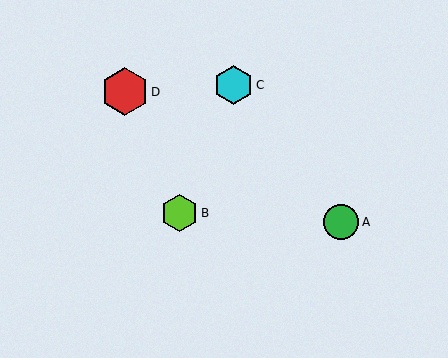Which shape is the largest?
The red hexagon (labeled D) is the largest.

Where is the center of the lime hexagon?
The center of the lime hexagon is at (179, 213).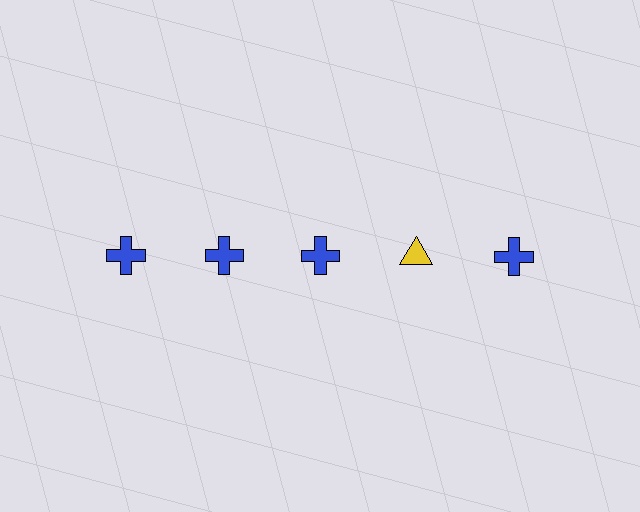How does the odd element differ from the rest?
It differs in both color (yellow instead of blue) and shape (triangle instead of cross).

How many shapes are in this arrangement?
There are 5 shapes arranged in a grid pattern.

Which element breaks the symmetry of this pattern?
The yellow triangle in the top row, second from right column breaks the symmetry. All other shapes are blue crosses.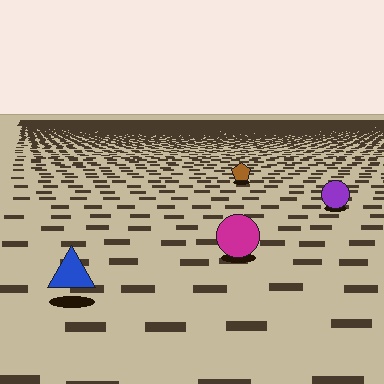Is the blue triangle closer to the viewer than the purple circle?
Yes. The blue triangle is closer — you can tell from the texture gradient: the ground texture is coarser near it.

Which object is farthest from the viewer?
The brown pentagon is farthest from the viewer. It appears smaller and the ground texture around it is denser.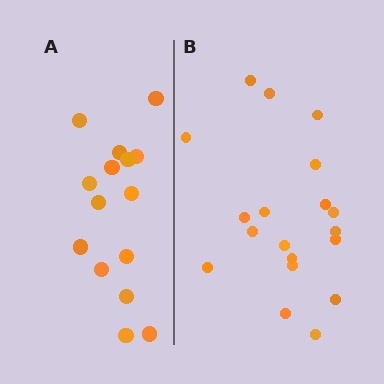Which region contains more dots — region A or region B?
Region B (the right region) has more dots.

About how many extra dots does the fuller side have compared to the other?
Region B has about 4 more dots than region A.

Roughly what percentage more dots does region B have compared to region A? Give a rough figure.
About 25% more.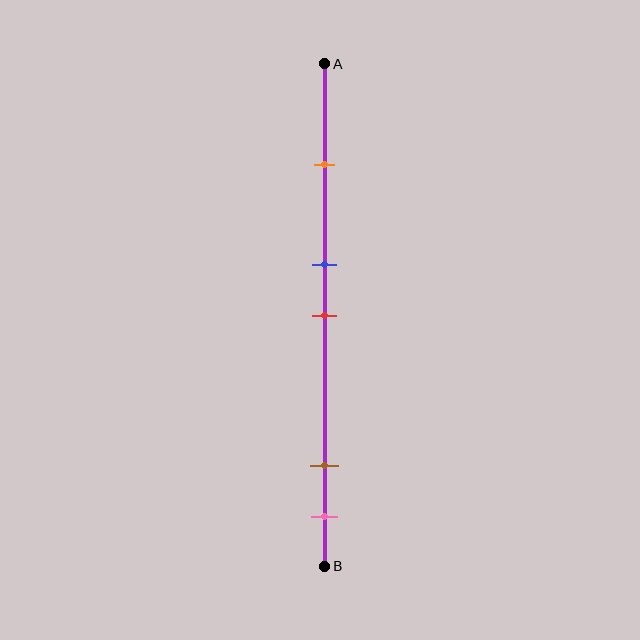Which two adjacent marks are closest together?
The blue and red marks are the closest adjacent pair.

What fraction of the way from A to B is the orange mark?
The orange mark is approximately 20% (0.2) of the way from A to B.